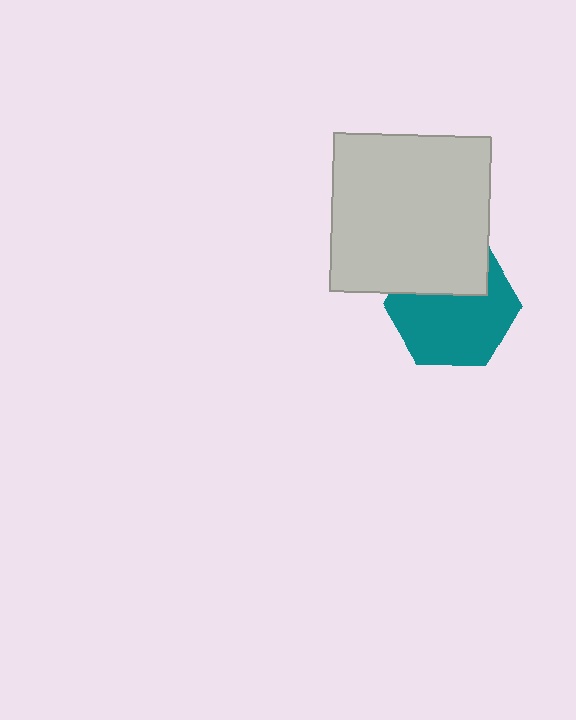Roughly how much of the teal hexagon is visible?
Most of it is visible (roughly 66%).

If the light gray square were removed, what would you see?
You would see the complete teal hexagon.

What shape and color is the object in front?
The object in front is a light gray square.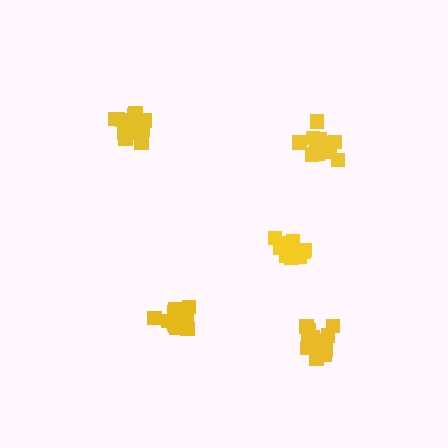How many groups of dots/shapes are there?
There are 5 groups.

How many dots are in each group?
Group 1: 15 dots, Group 2: 16 dots, Group 3: 15 dots, Group 4: 15 dots, Group 5: 14 dots (75 total).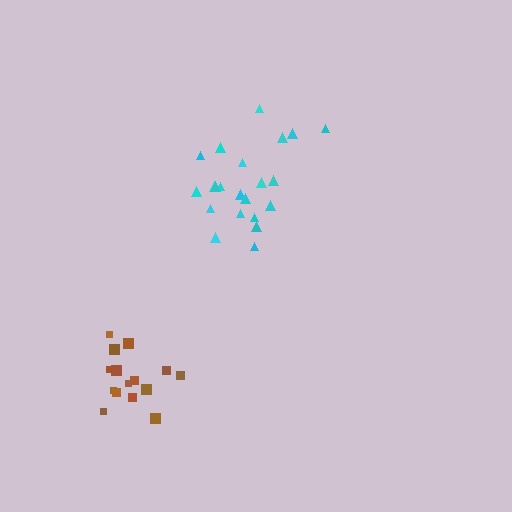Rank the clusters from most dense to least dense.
brown, cyan.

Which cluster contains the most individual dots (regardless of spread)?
Cyan (22).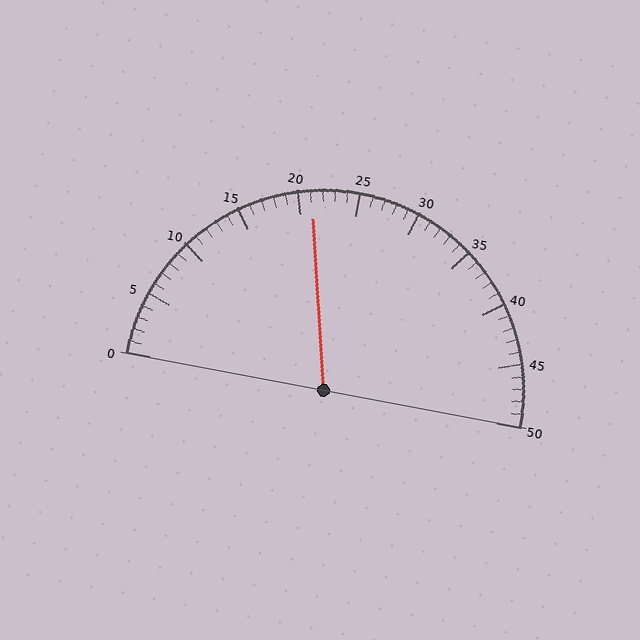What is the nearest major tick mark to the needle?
The nearest major tick mark is 20.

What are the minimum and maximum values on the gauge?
The gauge ranges from 0 to 50.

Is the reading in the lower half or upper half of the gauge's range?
The reading is in the lower half of the range (0 to 50).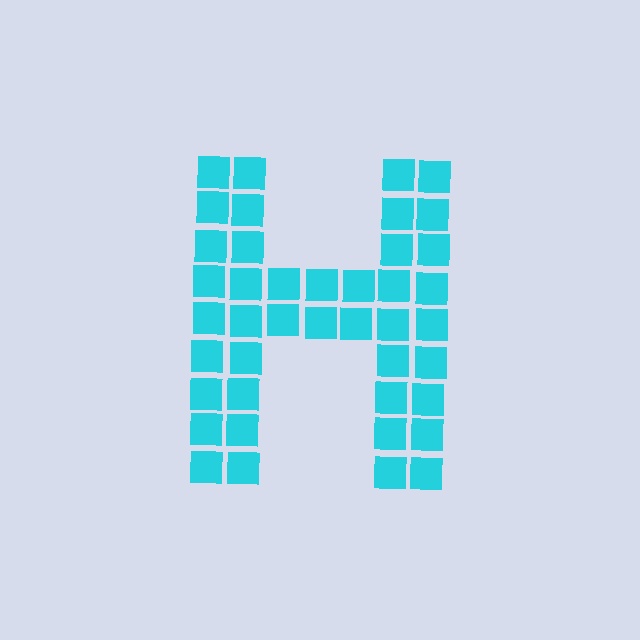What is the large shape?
The large shape is the letter H.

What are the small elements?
The small elements are squares.